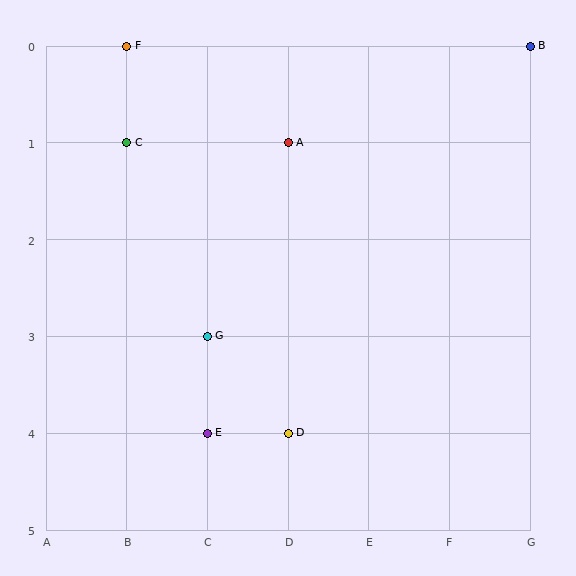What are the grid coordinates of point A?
Point A is at grid coordinates (D, 1).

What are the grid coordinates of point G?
Point G is at grid coordinates (C, 3).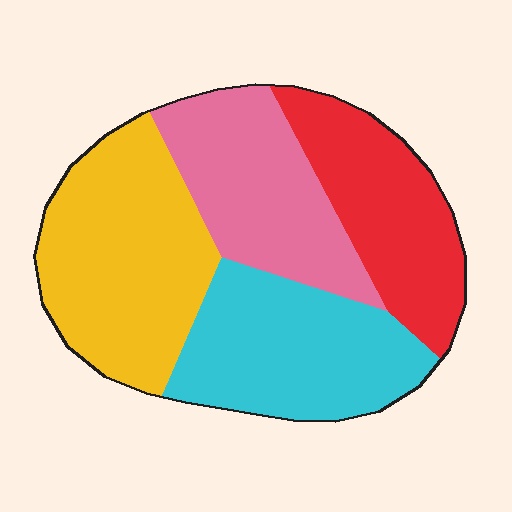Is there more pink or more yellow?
Yellow.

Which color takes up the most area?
Yellow, at roughly 30%.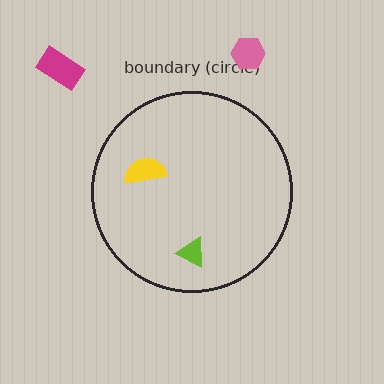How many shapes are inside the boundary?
2 inside, 2 outside.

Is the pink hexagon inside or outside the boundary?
Outside.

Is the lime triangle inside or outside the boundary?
Inside.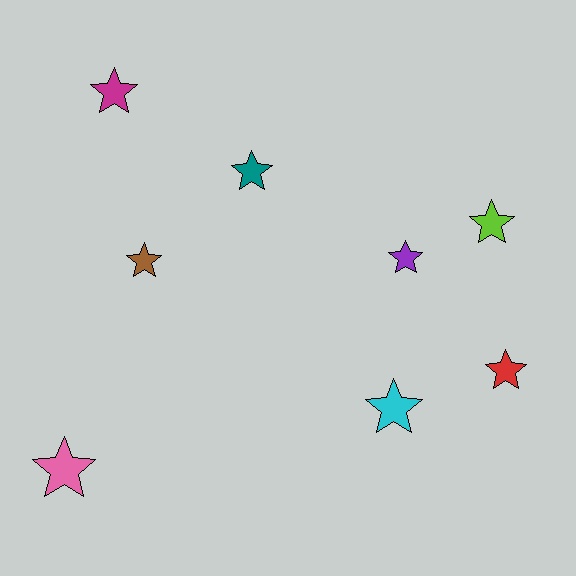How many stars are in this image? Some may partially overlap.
There are 8 stars.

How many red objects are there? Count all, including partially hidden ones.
There is 1 red object.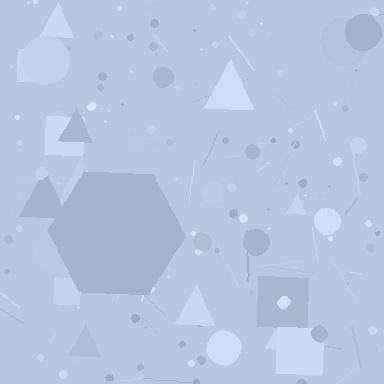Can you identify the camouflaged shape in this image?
The camouflaged shape is a hexagon.